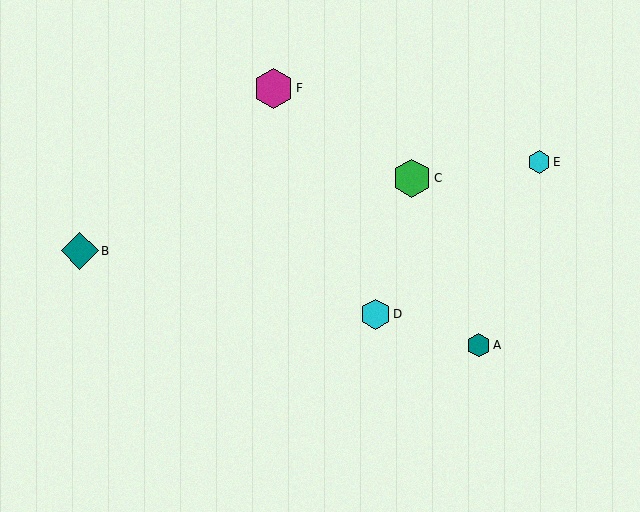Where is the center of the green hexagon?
The center of the green hexagon is at (412, 178).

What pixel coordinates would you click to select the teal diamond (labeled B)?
Click at (80, 251) to select the teal diamond B.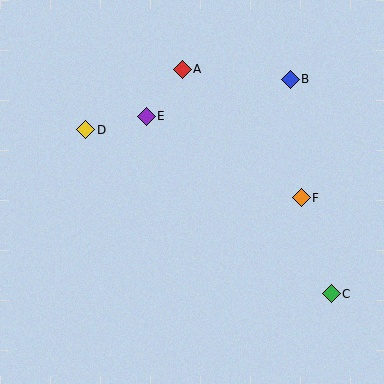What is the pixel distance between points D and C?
The distance between D and C is 295 pixels.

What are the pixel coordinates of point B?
Point B is at (290, 79).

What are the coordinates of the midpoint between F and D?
The midpoint between F and D is at (193, 164).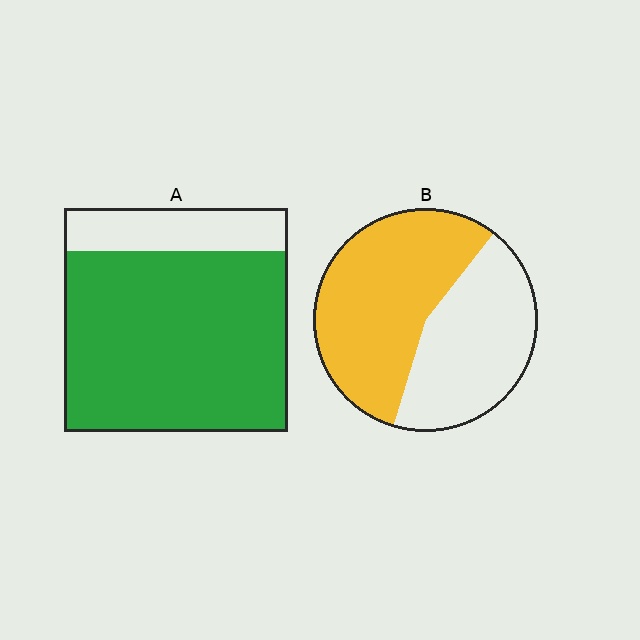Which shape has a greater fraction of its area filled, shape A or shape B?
Shape A.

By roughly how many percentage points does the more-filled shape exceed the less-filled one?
By roughly 25 percentage points (A over B).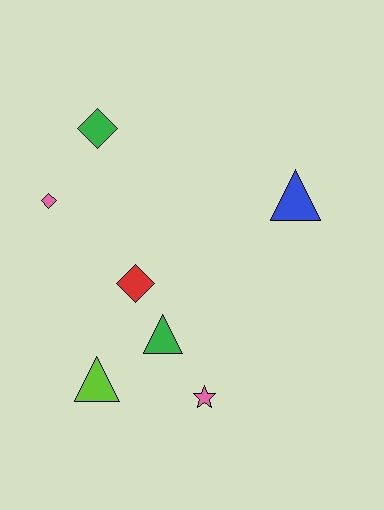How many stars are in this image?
There is 1 star.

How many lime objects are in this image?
There is 1 lime object.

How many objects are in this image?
There are 7 objects.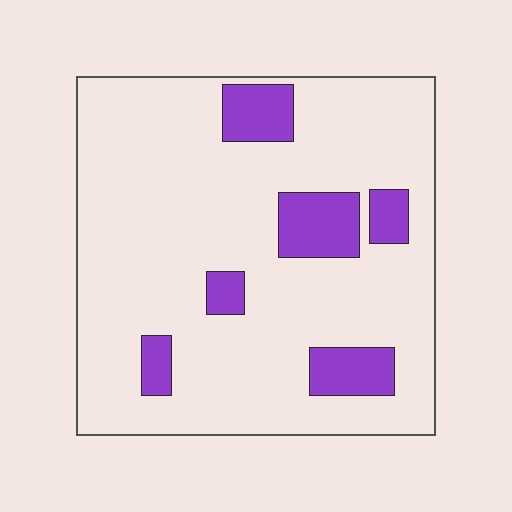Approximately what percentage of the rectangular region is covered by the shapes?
Approximately 15%.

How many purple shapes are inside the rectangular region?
6.